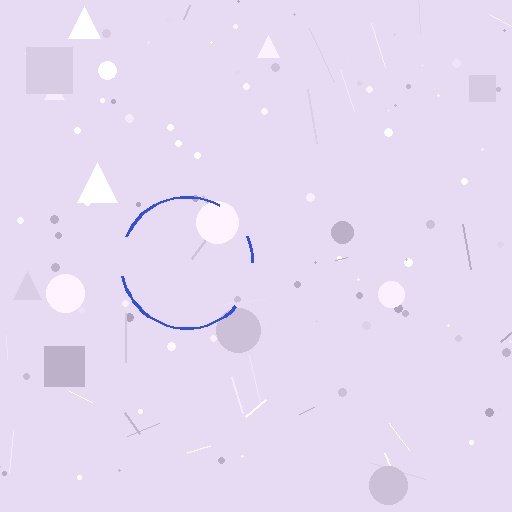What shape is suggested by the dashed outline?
The dashed outline suggests a circle.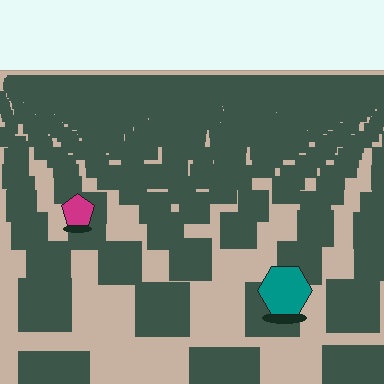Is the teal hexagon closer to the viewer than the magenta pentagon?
Yes. The teal hexagon is closer — you can tell from the texture gradient: the ground texture is coarser near it.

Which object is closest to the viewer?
The teal hexagon is closest. The texture marks near it are larger and more spread out.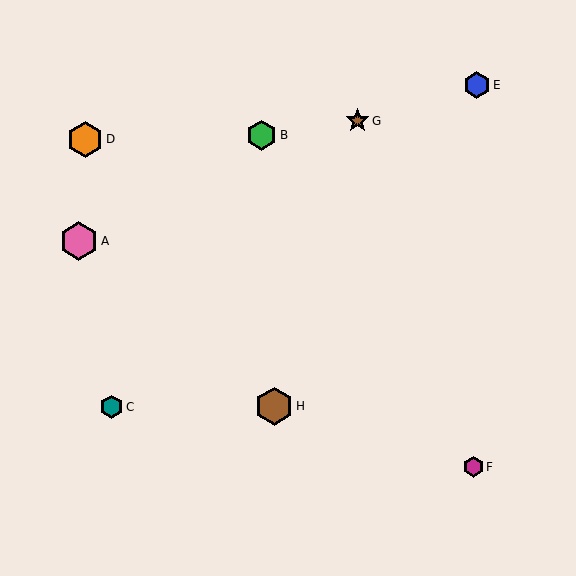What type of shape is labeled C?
Shape C is a teal hexagon.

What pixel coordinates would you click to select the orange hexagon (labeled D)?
Click at (85, 139) to select the orange hexagon D.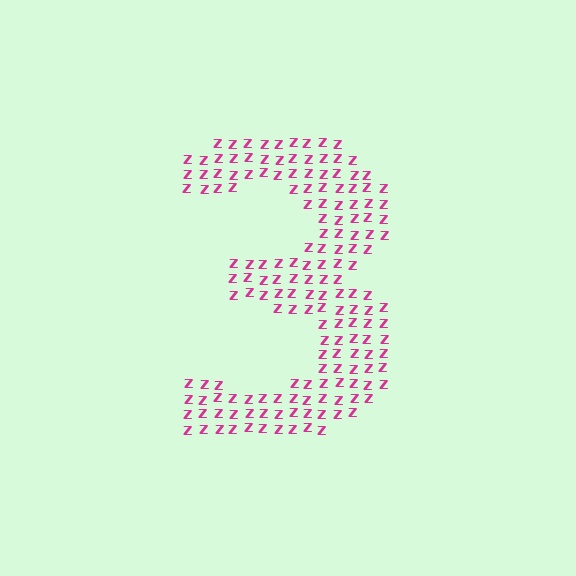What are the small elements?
The small elements are letter Z's.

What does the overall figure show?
The overall figure shows the digit 3.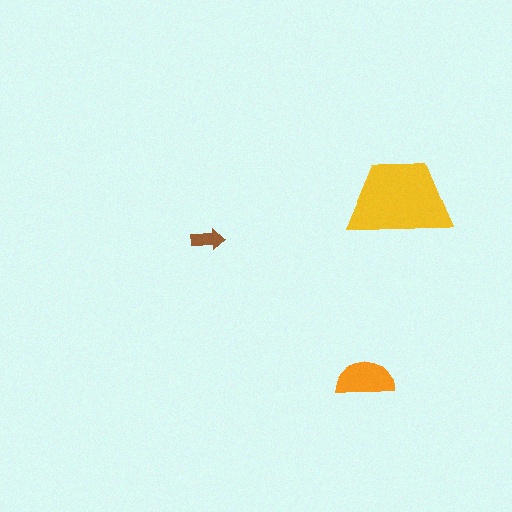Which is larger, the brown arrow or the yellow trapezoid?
The yellow trapezoid.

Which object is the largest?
The yellow trapezoid.